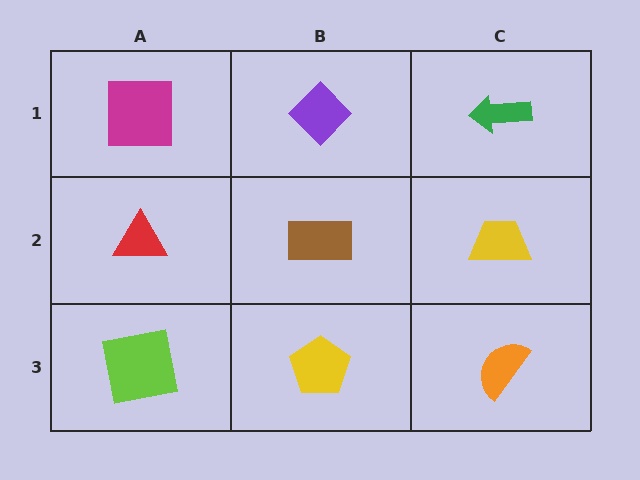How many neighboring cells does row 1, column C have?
2.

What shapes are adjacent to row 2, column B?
A purple diamond (row 1, column B), a yellow pentagon (row 3, column B), a red triangle (row 2, column A), a yellow trapezoid (row 2, column C).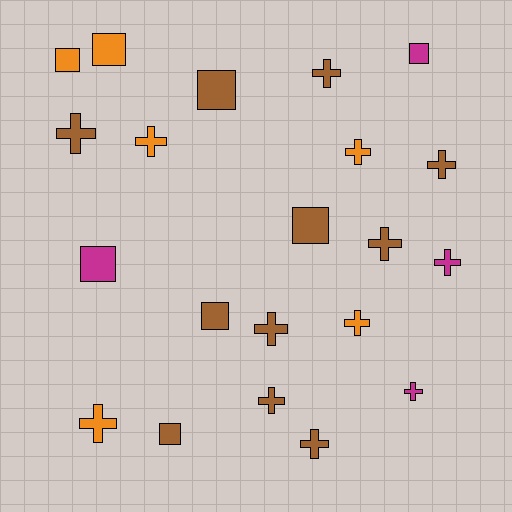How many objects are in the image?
There are 21 objects.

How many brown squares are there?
There are 4 brown squares.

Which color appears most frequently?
Brown, with 11 objects.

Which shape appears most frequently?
Cross, with 13 objects.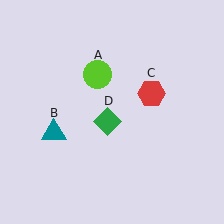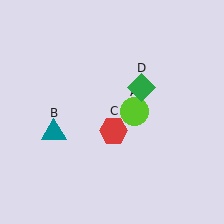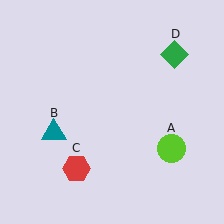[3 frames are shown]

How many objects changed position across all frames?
3 objects changed position: lime circle (object A), red hexagon (object C), green diamond (object D).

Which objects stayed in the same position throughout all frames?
Teal triangle (object B) remained stationary.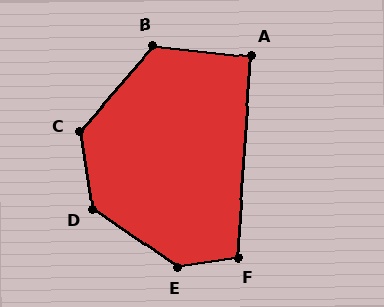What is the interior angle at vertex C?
Approximately 130 degrees (obtuse).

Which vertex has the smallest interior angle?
A, at approximately 92 degrees.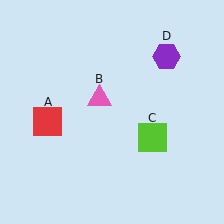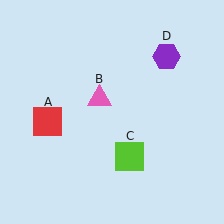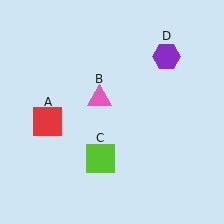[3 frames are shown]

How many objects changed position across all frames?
1 object changed position: lime square (object C).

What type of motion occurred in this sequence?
The lime square (object C) rotated clockwise around the center of the scene.